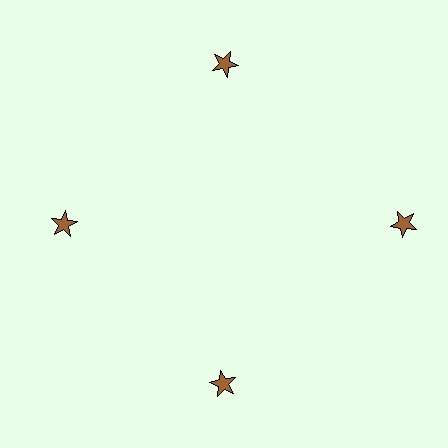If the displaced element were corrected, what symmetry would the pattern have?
It would have 4-fold rotational symmetry — the pattern would map onto itself every 90 degrees.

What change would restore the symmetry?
The symmetry would be restored by moving it inward, back onto the ring so that all 4 stars sit at equal angles and equal distance from the center.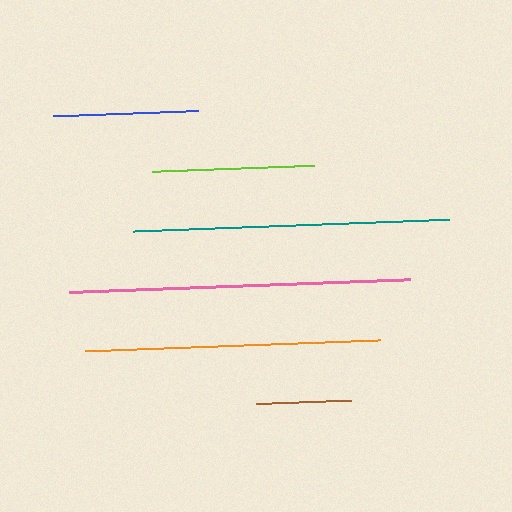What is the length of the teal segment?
The teal segment is approximately 316 pixels long.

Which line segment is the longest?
The pink line is the longest at approximately 341 pixels.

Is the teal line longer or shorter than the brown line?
The teal line is longer than the brown line.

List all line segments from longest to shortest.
From longest to shortest: pink, teal, orange, lime, blue, brown.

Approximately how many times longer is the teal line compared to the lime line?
The teal line is approximately 2.0 times the length of the lime line.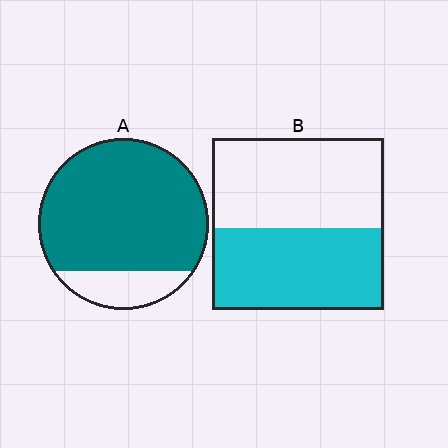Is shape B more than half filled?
Roughly half.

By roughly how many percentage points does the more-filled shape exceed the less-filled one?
By roughly 35 percentage points (A over B).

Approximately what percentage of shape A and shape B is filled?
A is approximately 85% and B is approximately 50%.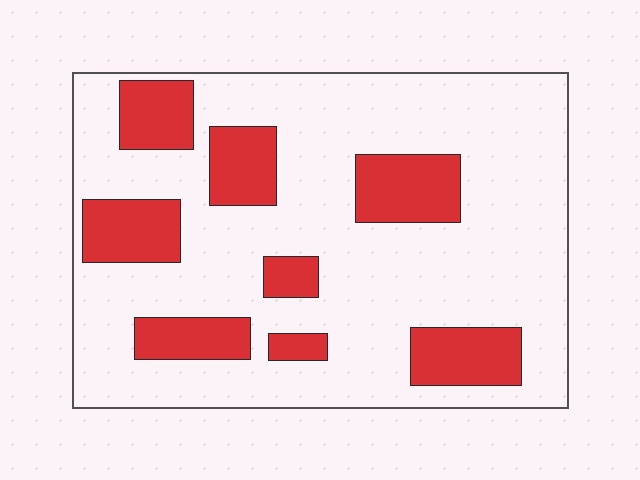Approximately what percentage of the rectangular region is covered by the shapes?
Approximately 25%.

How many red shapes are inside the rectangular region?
8.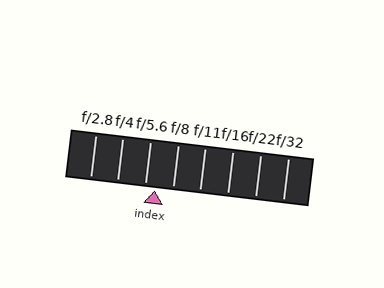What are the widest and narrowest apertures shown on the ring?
The widest aperture shown is f/2.8 and the narrowest is f/32.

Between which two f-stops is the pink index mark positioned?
The index mark is between f/5.6 and f/8.